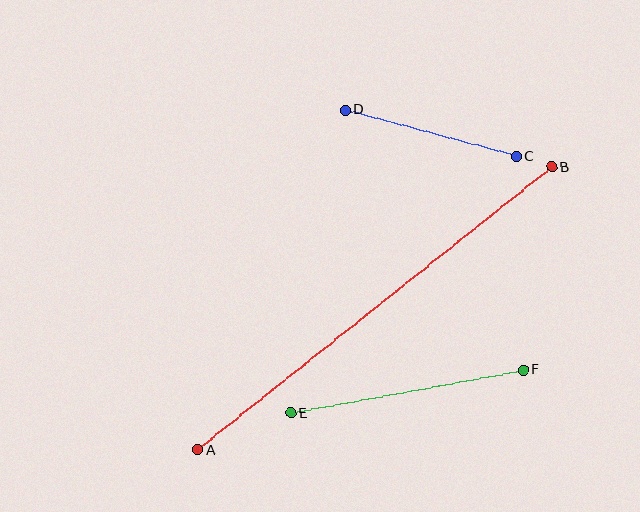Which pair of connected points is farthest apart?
Points A and B are farthest apart.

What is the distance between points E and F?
The distance is approximately 236 pixels.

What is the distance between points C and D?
The distance is approximately 178 pixels.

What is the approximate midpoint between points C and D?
The midpoint is at approximately (431, 133) pixels.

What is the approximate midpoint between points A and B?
The midpoint is at approximately (375, 309) pixels.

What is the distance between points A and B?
The distance is approximately 453 pixels.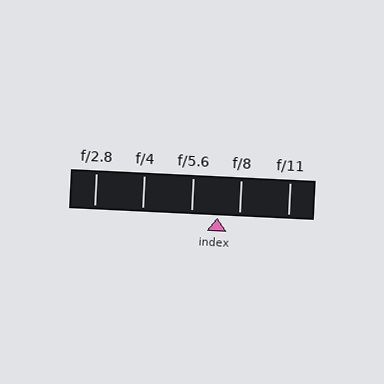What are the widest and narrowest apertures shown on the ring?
The widest aperture shown is f/2.8 and the narrowest is f/11.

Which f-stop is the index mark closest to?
The index mark is closest to f/8.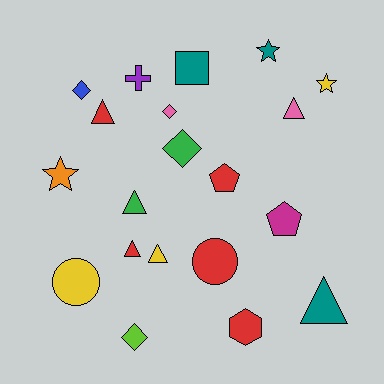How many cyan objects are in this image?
There are no cyan objects.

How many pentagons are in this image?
There are 2 pentagons.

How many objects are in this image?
There are 20 objects.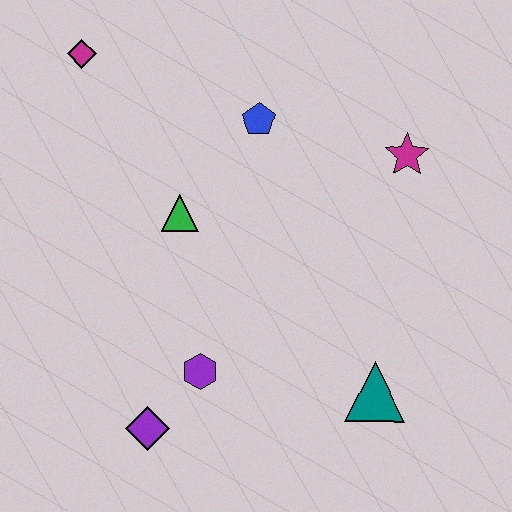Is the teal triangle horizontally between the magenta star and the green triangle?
Yes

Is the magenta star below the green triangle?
No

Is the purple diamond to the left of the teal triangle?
Yes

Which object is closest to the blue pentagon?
The green triangle is closest to the blue pentagon.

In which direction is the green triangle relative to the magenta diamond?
The green triangle is below the magenta diamond.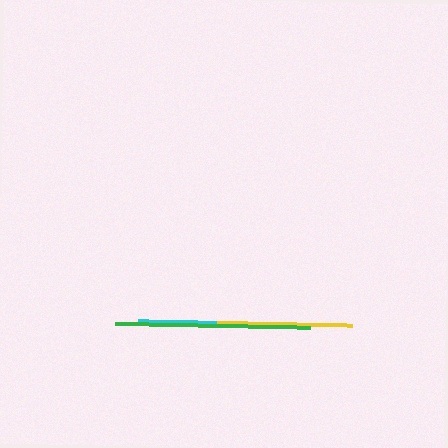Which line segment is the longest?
The green line is the longest at approximately 196 pixels.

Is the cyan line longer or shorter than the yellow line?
The cyan line is longer than the yellow line.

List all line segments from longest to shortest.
From longest to shortest: green, cyan, yellow.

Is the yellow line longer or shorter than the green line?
The green line is longer than the yellow line.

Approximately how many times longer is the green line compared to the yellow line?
The green line is approximately 1.4 times the length of the yellow line.